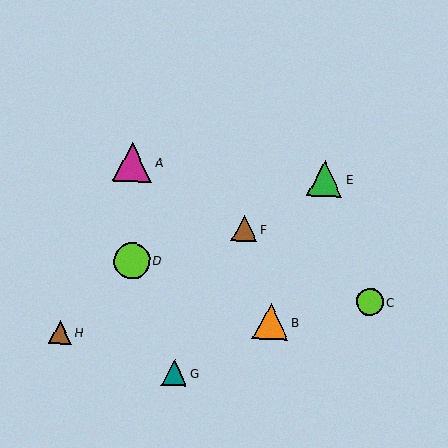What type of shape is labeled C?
Shape C is a lime circle.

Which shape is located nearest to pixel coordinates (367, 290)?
The lime circle (labeled C) at (370, 302) is nearest to that location.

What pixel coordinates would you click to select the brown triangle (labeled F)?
Click at (244, 228) to select the brown triangle F.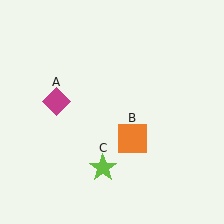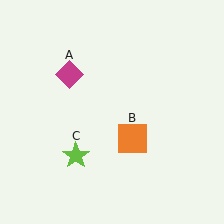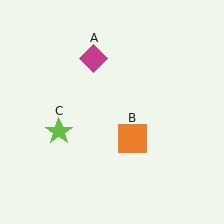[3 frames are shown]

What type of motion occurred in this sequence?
The magenta diamond (object A), lime star (object C) rotated clockwise around the center of the scene.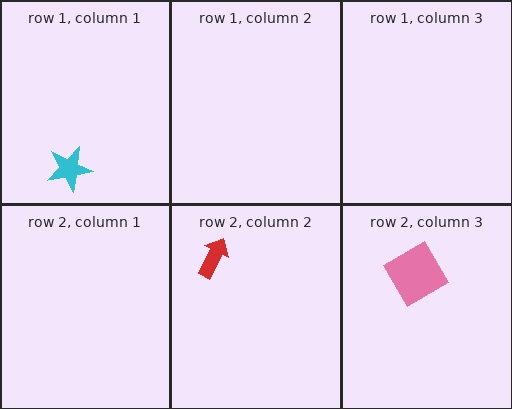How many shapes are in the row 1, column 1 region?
1.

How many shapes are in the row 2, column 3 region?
1.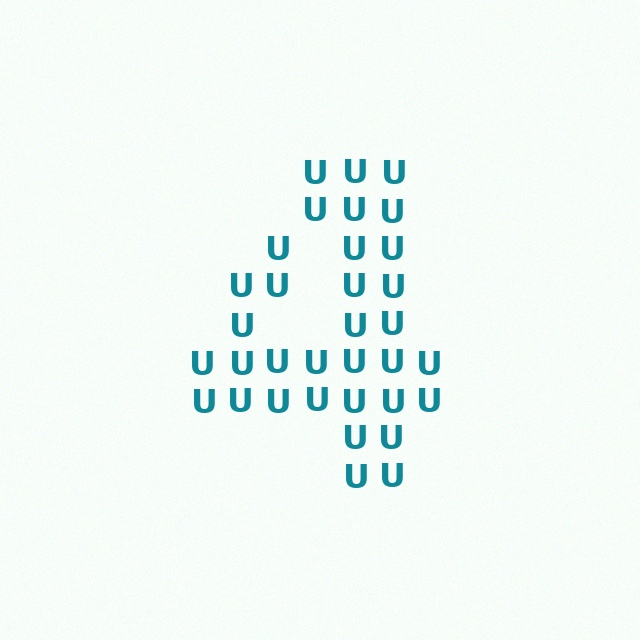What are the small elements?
The small elements are letter U's.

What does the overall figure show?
The overall figure shows the digit 4.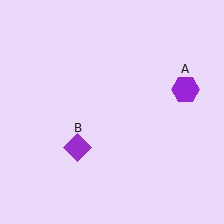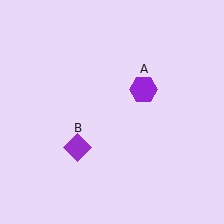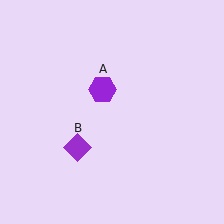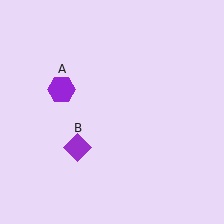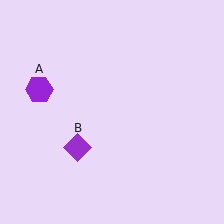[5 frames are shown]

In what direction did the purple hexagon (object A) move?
The purple hexagon (object A) moved left.